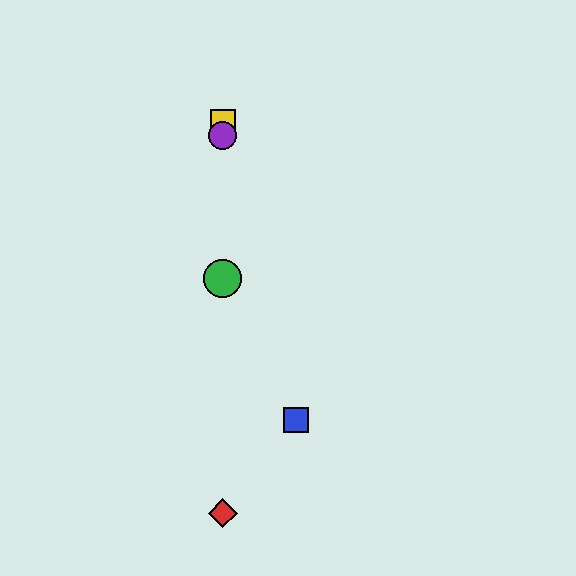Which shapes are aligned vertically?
The red diamond, the green circle, the yellow square, the purple circle are aligned vertically.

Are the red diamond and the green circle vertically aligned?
Yes, both are at x≈223.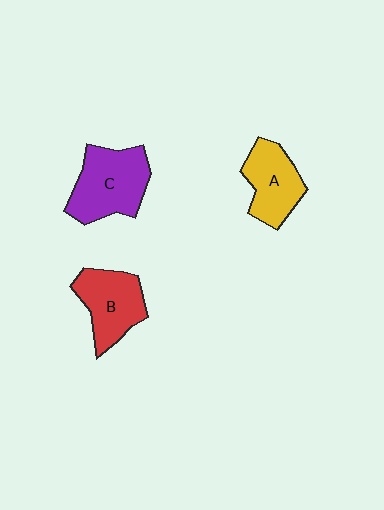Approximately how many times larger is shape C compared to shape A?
Approximately 1.3 times.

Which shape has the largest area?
Shape C (purple).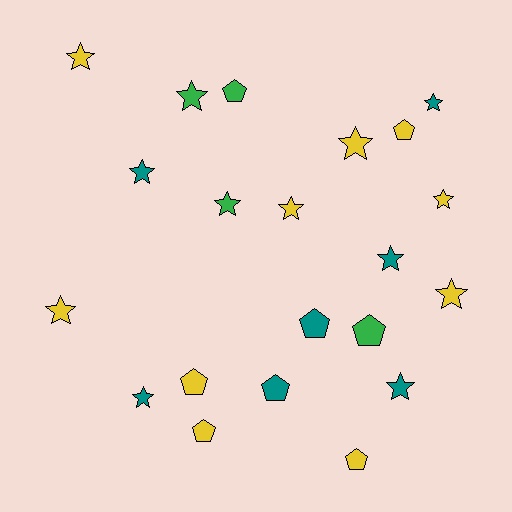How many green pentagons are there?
There are 2 green pentagons.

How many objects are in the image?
There are 21 objects.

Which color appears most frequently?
Yellow, with 10 objects.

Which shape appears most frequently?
Star, with 13 objects.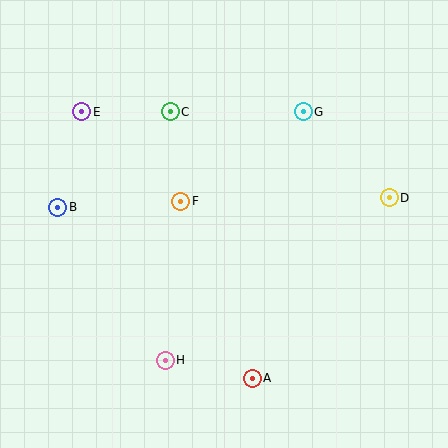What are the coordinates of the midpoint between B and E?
The midpoint between B and E is at (70, 159).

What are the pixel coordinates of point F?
Point F is at (181, 201).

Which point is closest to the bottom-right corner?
Point A is closest to the bottom-right corner.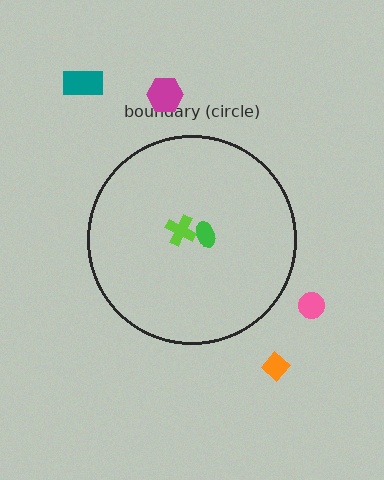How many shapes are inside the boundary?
2 inside, 4 outside.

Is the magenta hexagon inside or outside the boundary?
Outside.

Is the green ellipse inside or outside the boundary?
Inside.